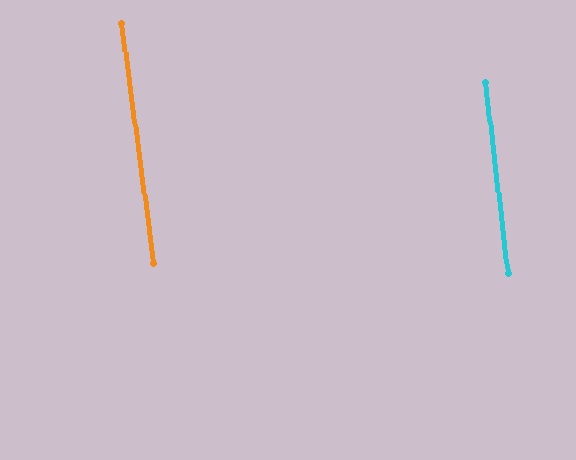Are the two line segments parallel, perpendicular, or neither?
Parallel — their directions differ by only 1.1°.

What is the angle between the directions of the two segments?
Approximately 1 degree.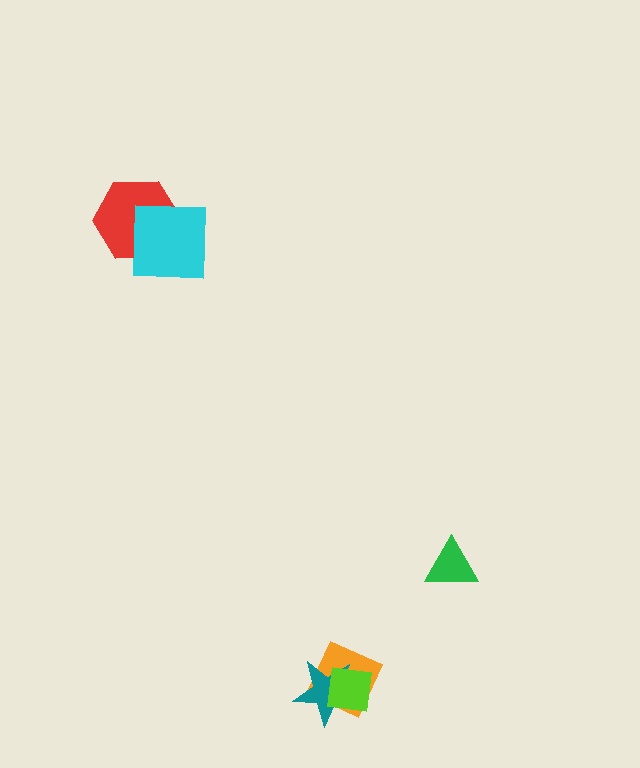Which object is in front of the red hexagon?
The cyan square is in front of the red hexagon.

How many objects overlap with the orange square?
2 objects overlap with the orange square.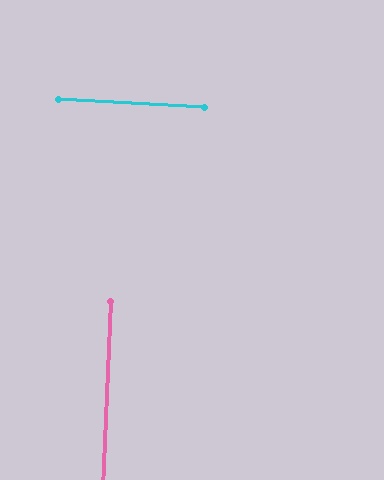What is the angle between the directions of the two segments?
Approximately 89 degrees.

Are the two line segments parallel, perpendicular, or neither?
Perpendicular — they meet at approximately 89°.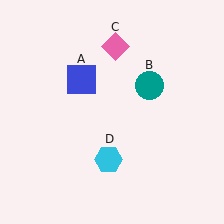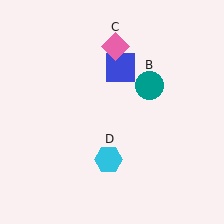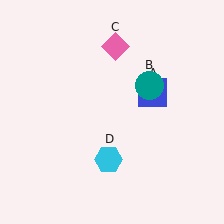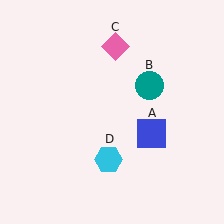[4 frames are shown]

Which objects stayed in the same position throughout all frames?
Teal circle (object B) and pink diamond (object C) and cyan hexagon (object D) remained stationary.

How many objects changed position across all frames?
1 object changed position: blue square (object A).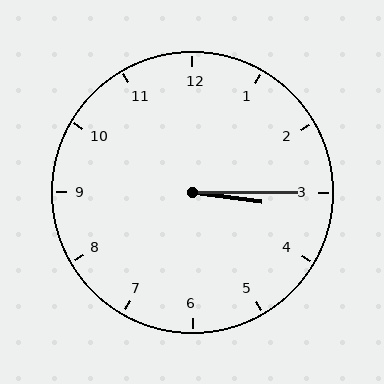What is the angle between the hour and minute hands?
Approximately 8 degrees.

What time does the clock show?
3:15.